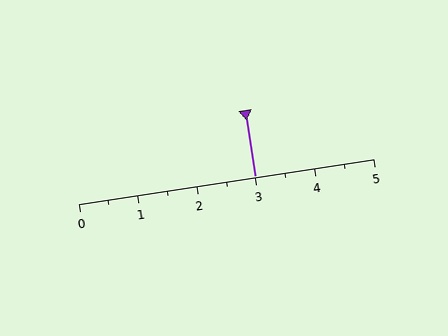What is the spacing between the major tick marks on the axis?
The major ticks are spaced 1 apart.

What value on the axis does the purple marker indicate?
The marker indicates approximately 3.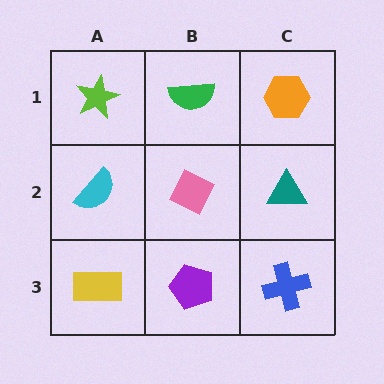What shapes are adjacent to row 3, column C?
A teal triangle (row 2, column C), a purple pentagon (row 3, column B).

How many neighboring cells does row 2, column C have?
3.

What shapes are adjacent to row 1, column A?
A cyan semicircle (row 2, column A), a green semicircle (row 1, column B).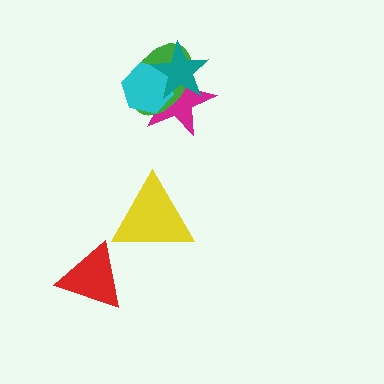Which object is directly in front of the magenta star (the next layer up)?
The green ellipse is directly in front of the magenta star.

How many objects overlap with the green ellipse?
3 objects overlap with the green ellipse.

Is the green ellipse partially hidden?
Yes, it is partially covered by another shape.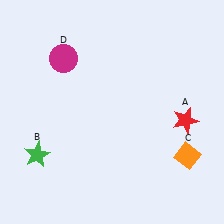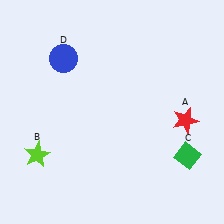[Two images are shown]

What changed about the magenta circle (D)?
In Image 1, D is magenta. In Image 2, it changed to blue.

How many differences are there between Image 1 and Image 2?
There are 3 differences between the two images.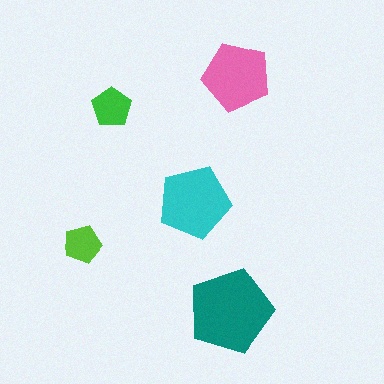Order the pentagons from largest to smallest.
the teal one, the cyan one, the pink one, the green one, the lime one.